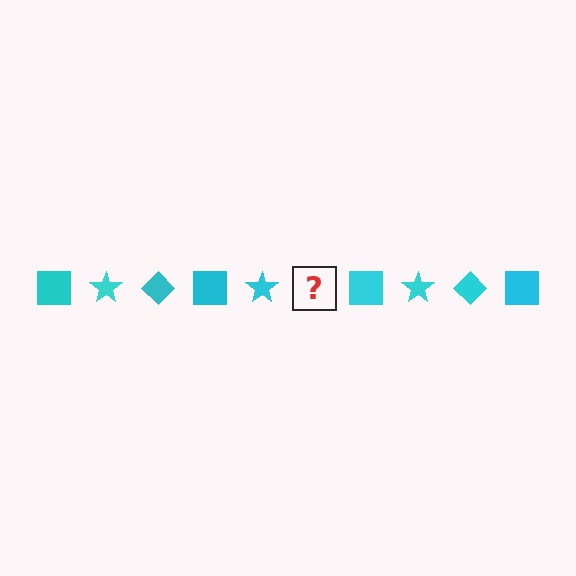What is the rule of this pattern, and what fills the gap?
The rule is that the pattern cycles through square, star, diamond shapes in cyan. The gap should be filled with a cyan diamond.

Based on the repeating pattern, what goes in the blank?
The blank should be a cyan diamond.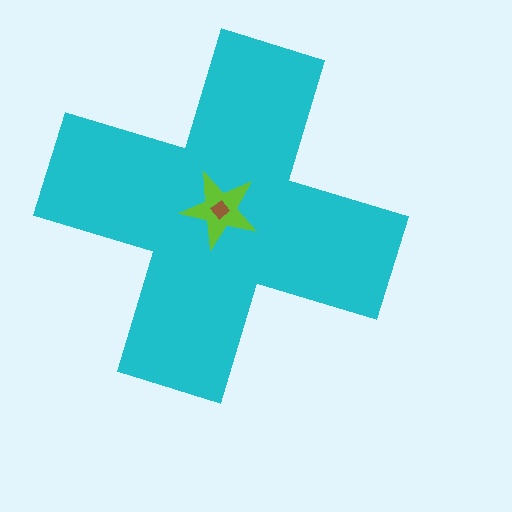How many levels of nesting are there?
3.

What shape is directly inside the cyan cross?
The lime star.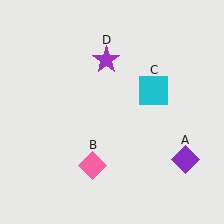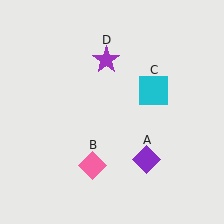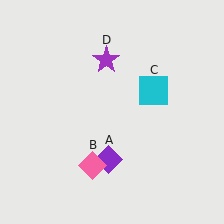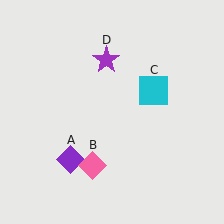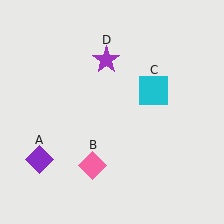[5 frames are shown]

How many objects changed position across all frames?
1 object changed position: purple diamond (object A).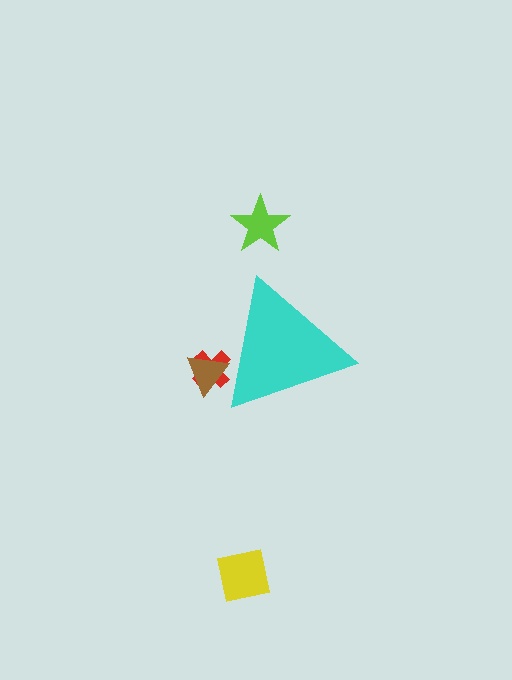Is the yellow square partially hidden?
No, the yellow square is fully visible.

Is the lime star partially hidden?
No, the lime star is fully visible.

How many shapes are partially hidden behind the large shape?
2 shapes are partially hidden.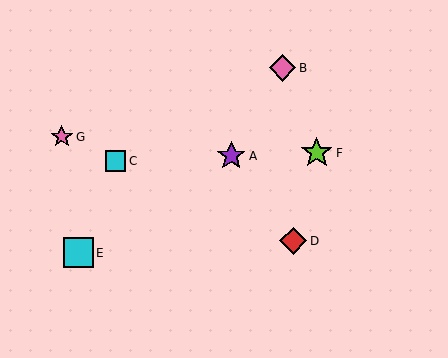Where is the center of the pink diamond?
The center of the pink diamond is at (283, 68).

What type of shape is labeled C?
Shape C is a cyan square.